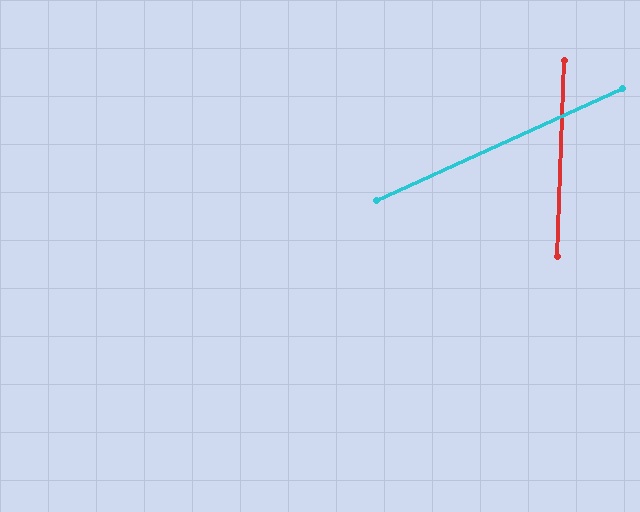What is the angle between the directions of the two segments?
Approximately 64 degrees.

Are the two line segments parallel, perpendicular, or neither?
Neither parallel nor perpendicular — they differ by about 64°.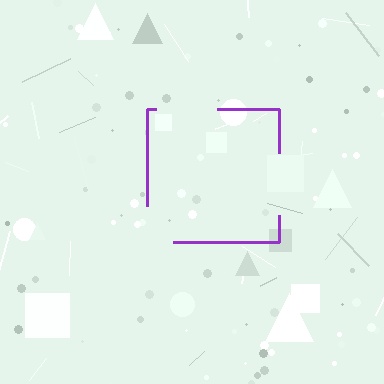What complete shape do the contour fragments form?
The contour fragments form a square.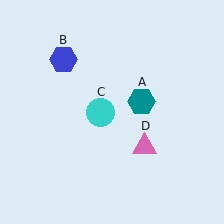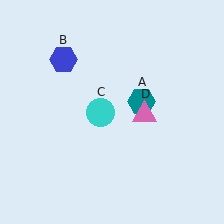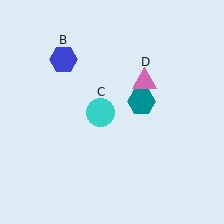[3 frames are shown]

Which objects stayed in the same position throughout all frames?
Teal hexagon (object A) and blue hexagon (object B) and cyan circle (object C) remained stationary.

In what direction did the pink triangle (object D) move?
The pink triangle (object D) moved up.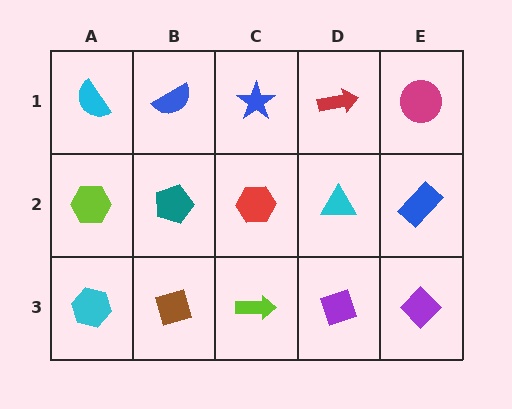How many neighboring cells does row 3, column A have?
2.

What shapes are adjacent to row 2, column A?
A cyan semicircle (row 1, column A), a cyan hexagon (row 3, column A), a teal pentagon (row 2, column B).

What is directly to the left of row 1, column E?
A red arrow.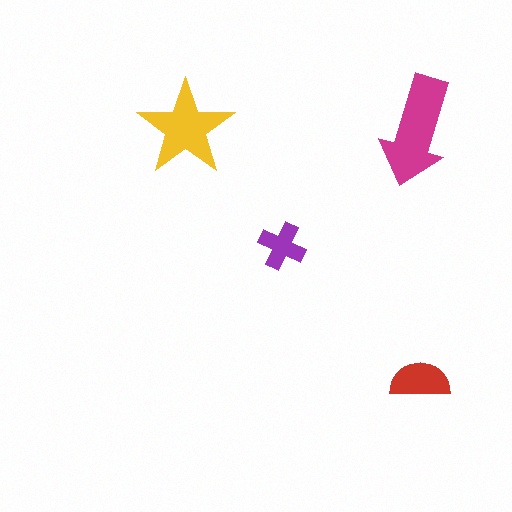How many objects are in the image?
There are 4 objects in the image.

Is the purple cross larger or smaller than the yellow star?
Smaller.